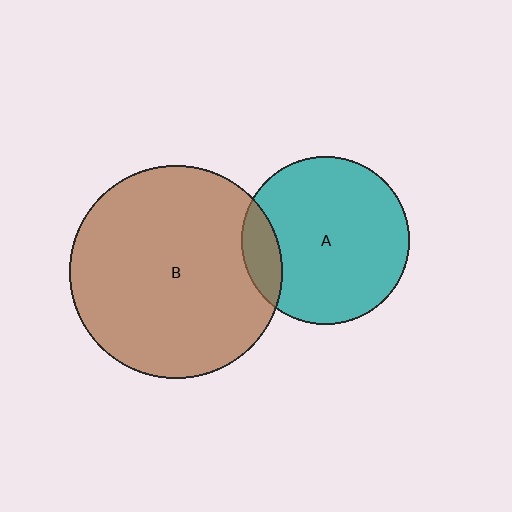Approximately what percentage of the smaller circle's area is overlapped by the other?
Approximately 15%.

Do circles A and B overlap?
Yes.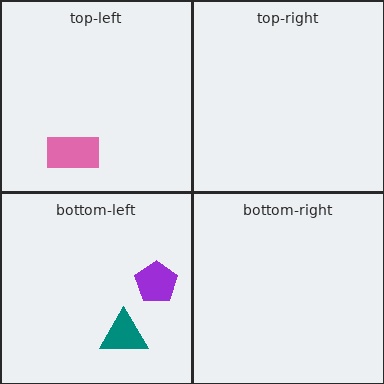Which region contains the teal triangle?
The bottom-left region.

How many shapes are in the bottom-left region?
2.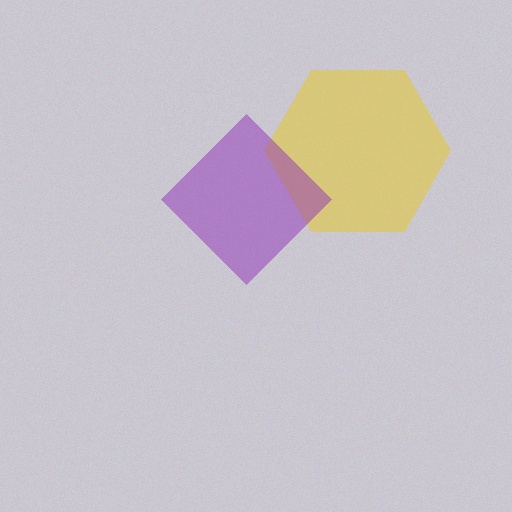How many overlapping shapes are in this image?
There are 2 overlapping shapes in the image.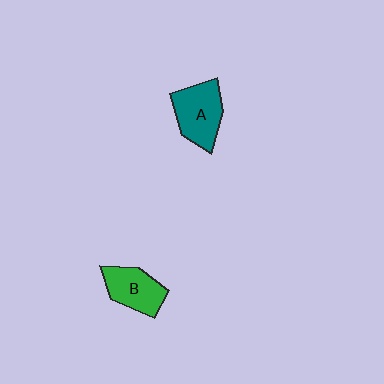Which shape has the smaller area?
Shape B (green).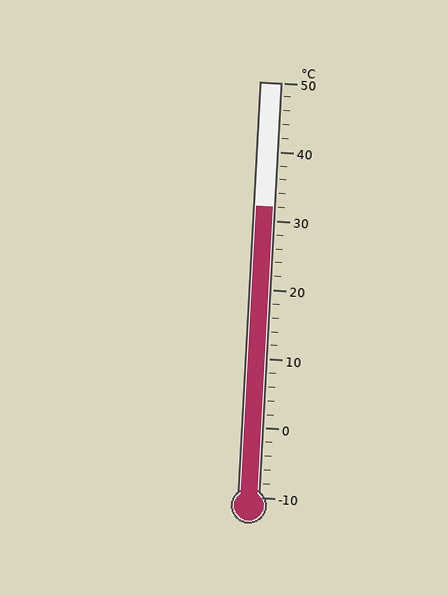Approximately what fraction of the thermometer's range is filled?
The thermometer is filled to approximately 70% of its range.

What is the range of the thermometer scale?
The thermometer scale ranges from -10°C to 50°C.